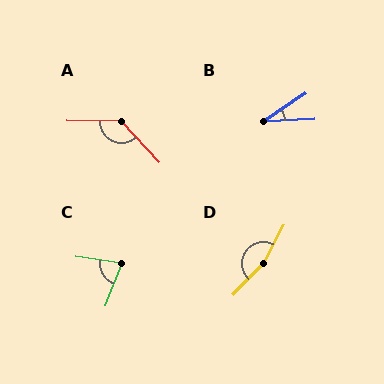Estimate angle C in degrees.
Approximately 77 degrees.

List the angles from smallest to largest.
B (31°), C (77°), A (133°), D (164°).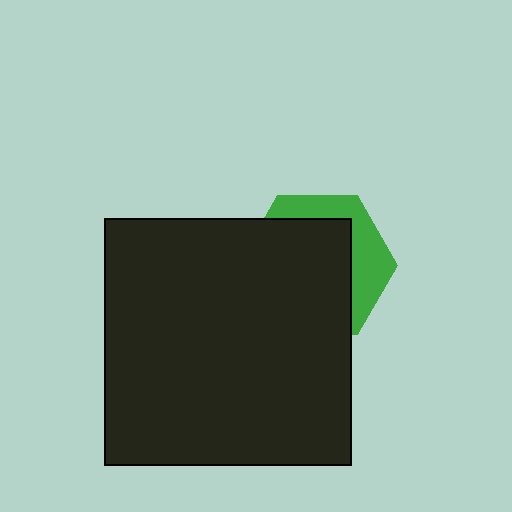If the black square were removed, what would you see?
You would see the complete green hexagon.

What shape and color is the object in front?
The object in front is a black square.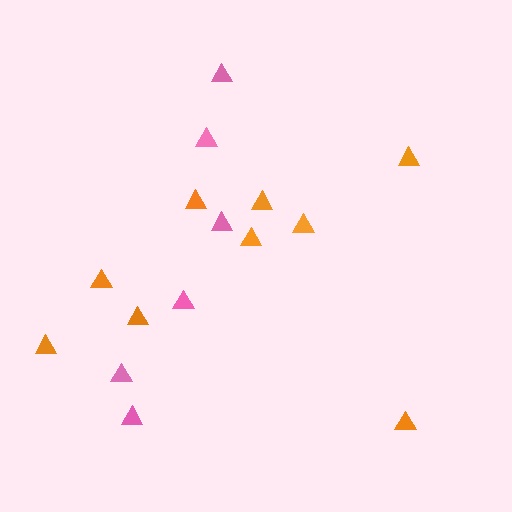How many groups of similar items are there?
There are 2 groups: one group of pink triangles (6) and one group of orange triangles (9).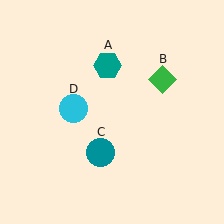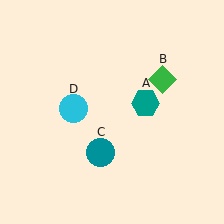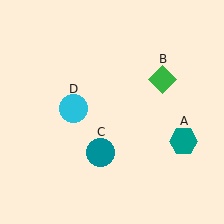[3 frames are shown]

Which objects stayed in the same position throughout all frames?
Green diamond (object B) and teal circle (object C) and cyan circle (object D) remained stationary.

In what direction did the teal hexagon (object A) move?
The teal hexagon (object A) moved down and to the right.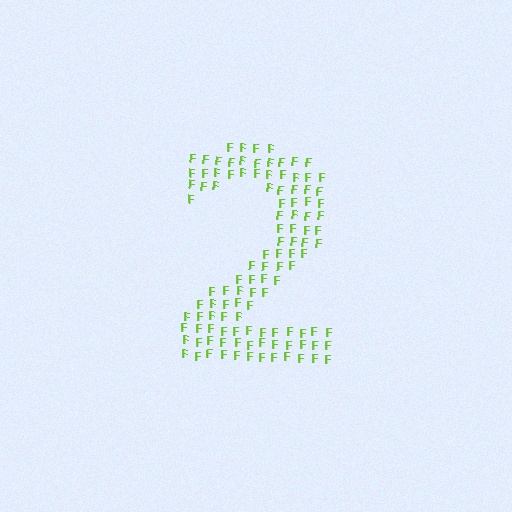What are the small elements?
The small elements are letter F's.